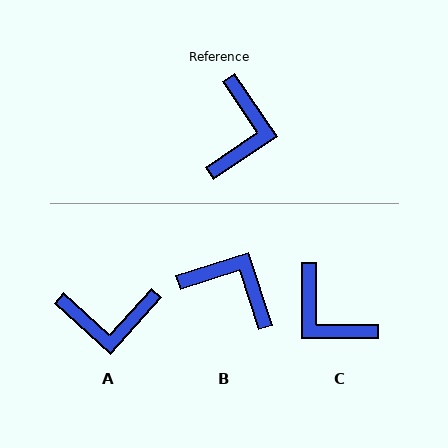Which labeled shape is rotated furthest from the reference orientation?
C, about 124 degrees away.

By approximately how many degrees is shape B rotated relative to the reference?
Approximately 74 degrees counter-clockwise.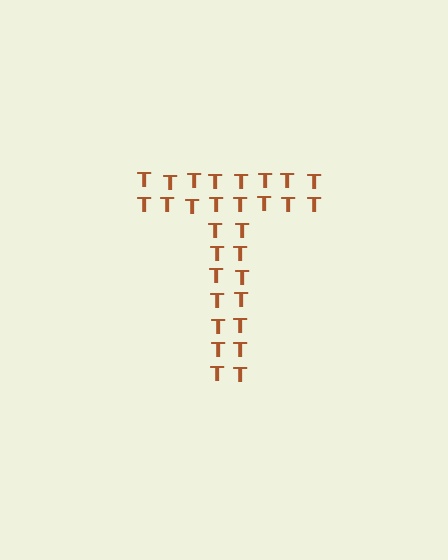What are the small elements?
The small elements are letter T's.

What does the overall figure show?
The overall figure shows the letter T.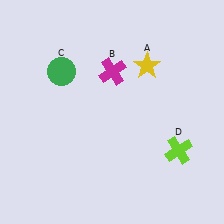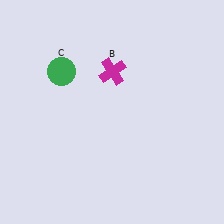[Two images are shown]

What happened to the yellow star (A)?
The yellow star (A) was removed in Image 2. It was in the top-right area of Image 1.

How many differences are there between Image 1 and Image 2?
There are 2 differences between the two images.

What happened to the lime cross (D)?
The lime cross (D) was removed in Image 2. It was in the bottom-right area of Image 1.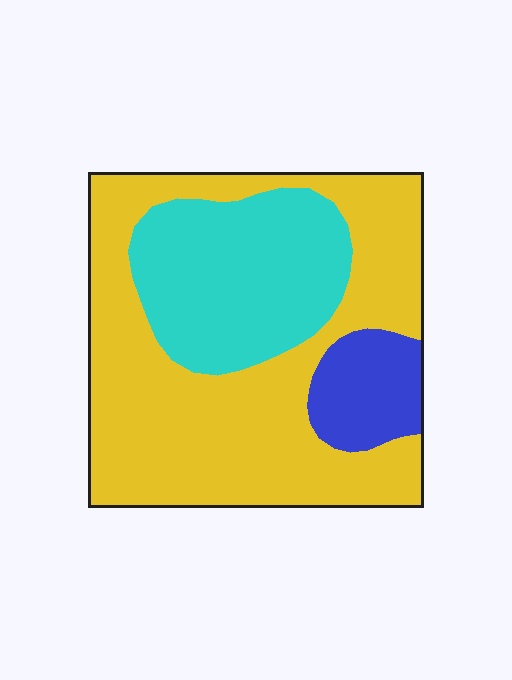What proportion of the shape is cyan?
Cyan takes up between a sixth and a third of the shape.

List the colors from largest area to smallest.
From largest to smallest: yellow, cyan, blue.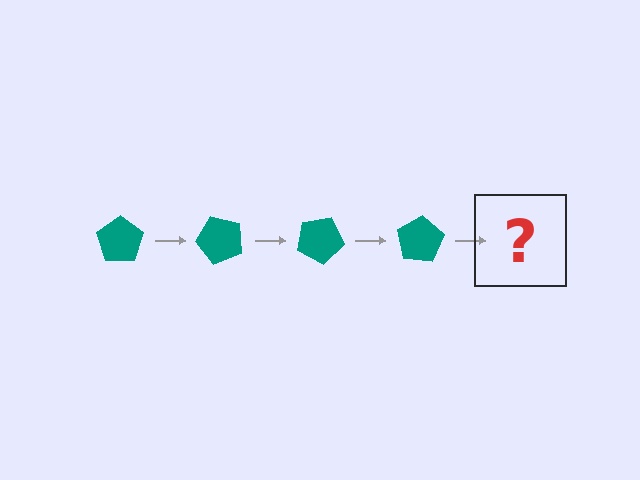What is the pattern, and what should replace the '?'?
The pattern is that the pentagon rotates 50 degrees each step. The '?' should be a teal pentagon rotated 200 degrees.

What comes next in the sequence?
The next element should be a teal pentagon rotated 200 degrees.